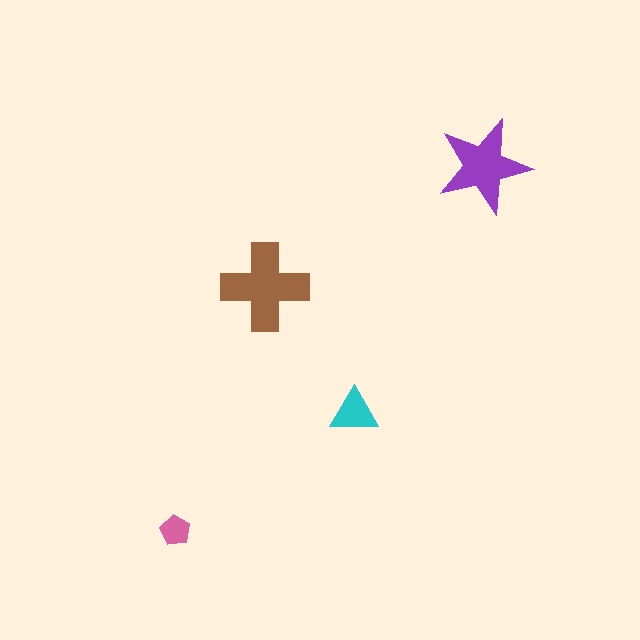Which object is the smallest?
The pink pentagon.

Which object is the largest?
The brown cross.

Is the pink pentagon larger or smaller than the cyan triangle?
Smaller.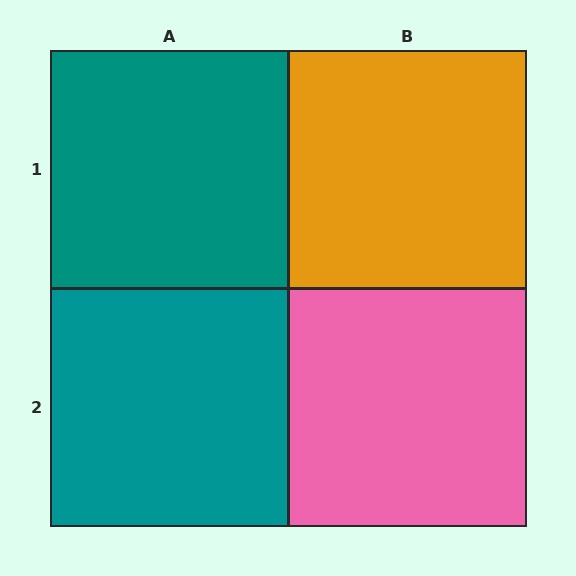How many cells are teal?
2 cells are teal.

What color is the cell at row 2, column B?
Pink.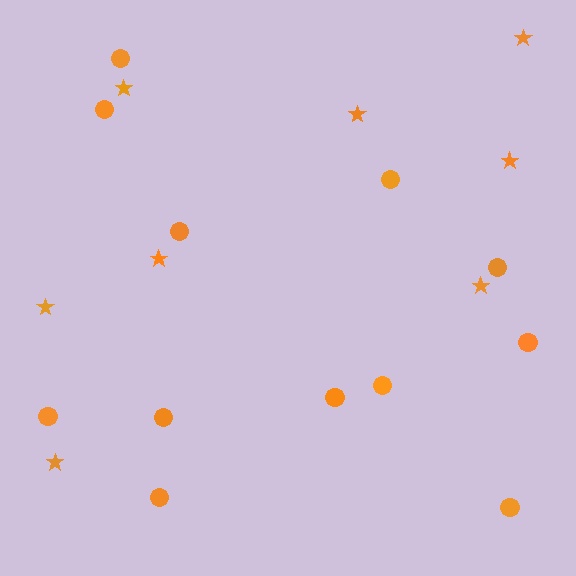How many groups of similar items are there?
There are 2 groups: one group of circles (12) and one group of stars (8).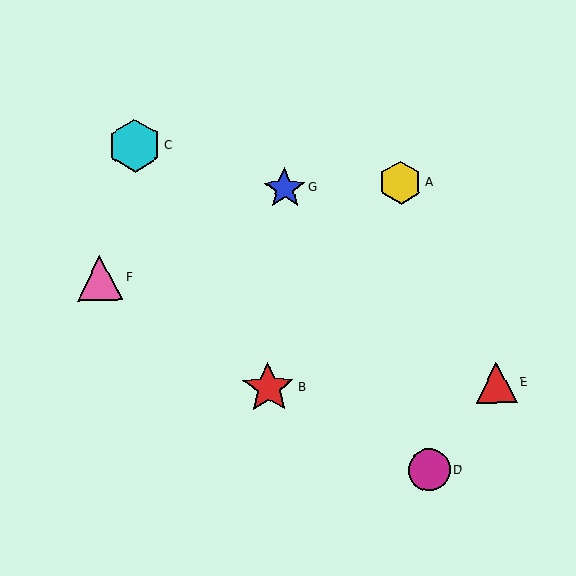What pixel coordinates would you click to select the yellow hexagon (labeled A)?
Click at (400, 183) to select the yellow hexagon A.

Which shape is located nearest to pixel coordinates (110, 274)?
The pink triangle (labeled F) at (100, 278) is nearest to that location.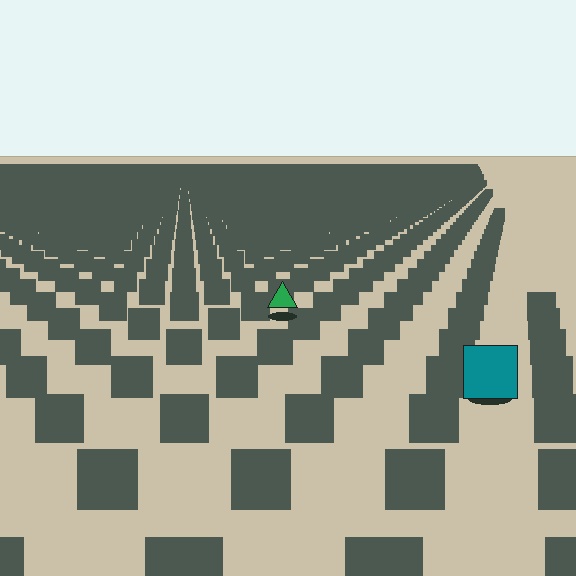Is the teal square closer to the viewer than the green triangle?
Yes. The teal square is closer — you can tell from the texture gradient: the ground texture is coarser near it.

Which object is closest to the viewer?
The teal square is closest. The texture marks near it are larger and more spread out.